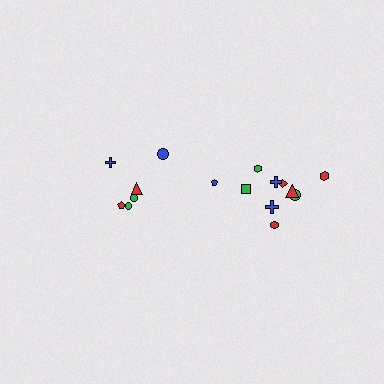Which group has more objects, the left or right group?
The right group.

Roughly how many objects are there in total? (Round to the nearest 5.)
Roughly 15 objects in total.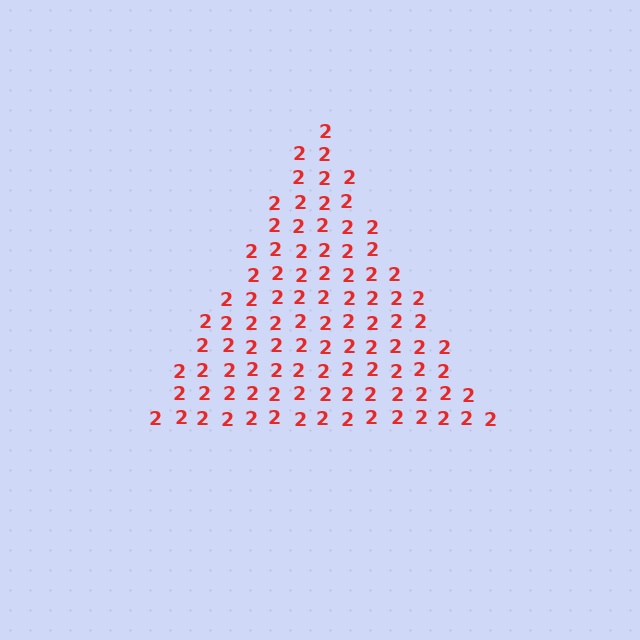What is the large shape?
The large shape is a triangle.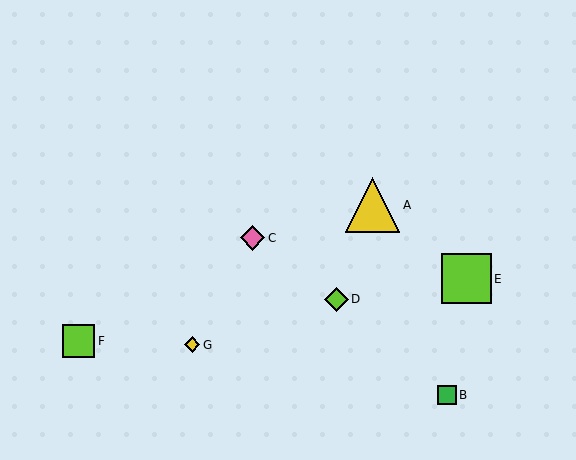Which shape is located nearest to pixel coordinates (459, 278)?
The lime square (labeled E) at (466, 279) is nearest to that location.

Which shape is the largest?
The yellow triangle (labeled A) is the largest.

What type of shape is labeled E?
Shape E is a lime square.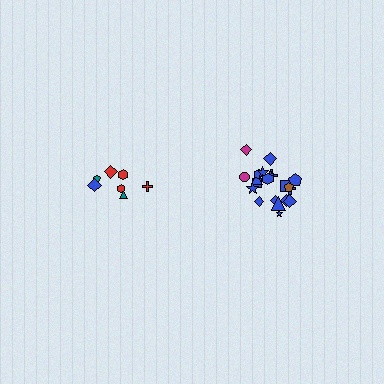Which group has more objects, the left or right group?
The right group.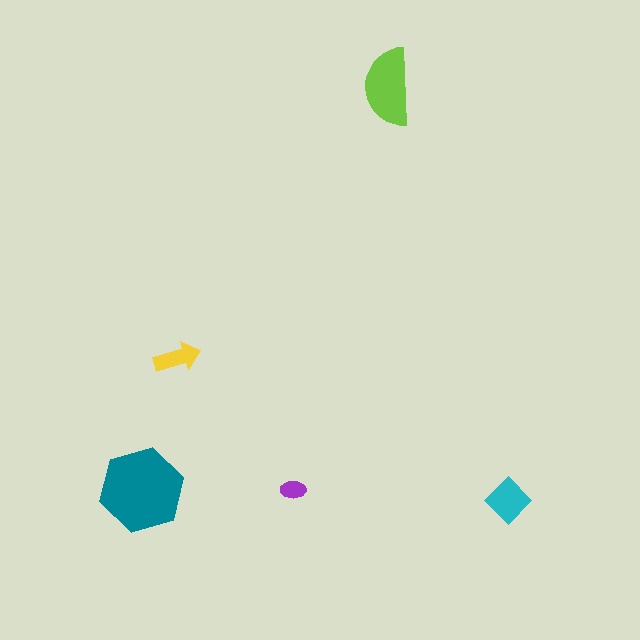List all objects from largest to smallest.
The teal hexagon, the lime semicircle, the cyan diamond, the yellow arrow, the purple ellipse.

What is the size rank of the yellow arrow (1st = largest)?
4th.